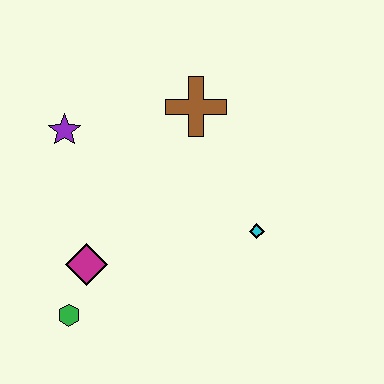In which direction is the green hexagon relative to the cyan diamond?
The green hexagon is to the left of the cyan diamond.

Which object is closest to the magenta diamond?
The green hexagon is closest to the magenta diamond.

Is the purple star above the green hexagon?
Yes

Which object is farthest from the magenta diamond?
The brown cross is farthest from the magenta diamond.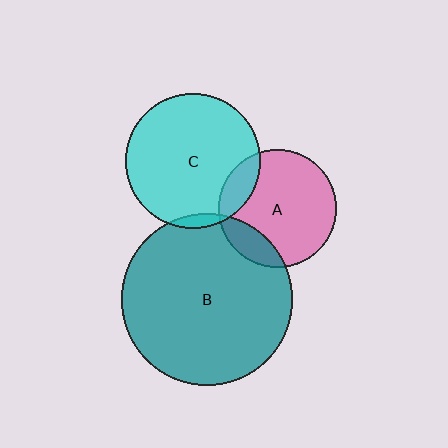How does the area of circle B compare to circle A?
Approximately 2.1 times.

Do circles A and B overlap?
Yes.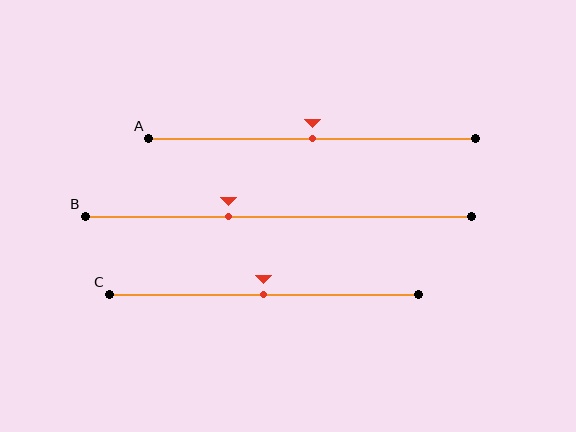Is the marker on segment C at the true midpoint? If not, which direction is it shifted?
Yes, the marker on segment C is at the true midpoint.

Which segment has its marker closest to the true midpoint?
Segment A has its marker closest to the true midpoint.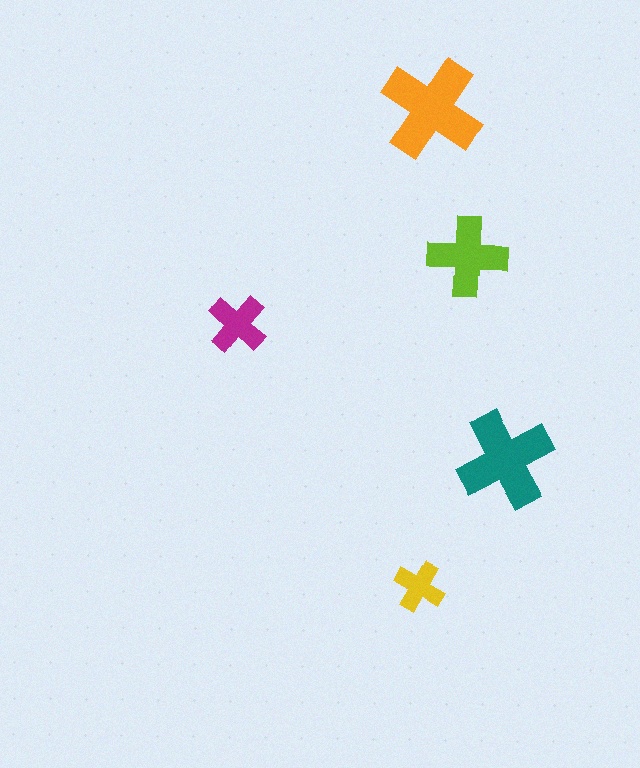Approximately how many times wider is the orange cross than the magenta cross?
About 1.5 times wider.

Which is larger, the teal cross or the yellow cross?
The teal one.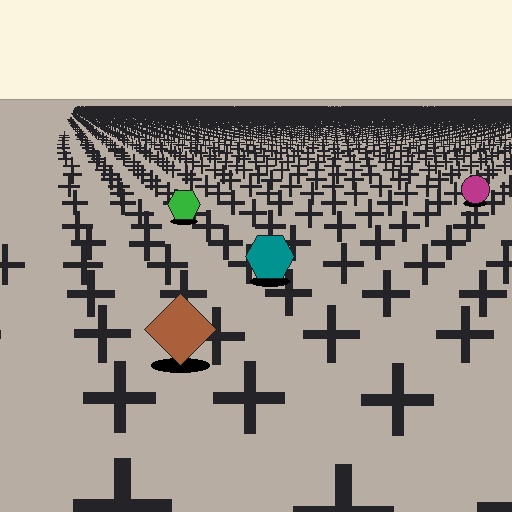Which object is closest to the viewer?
The brown diamond is closest. The texture marks near it are larger and more spread out.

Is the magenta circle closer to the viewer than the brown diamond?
No. The brown diamond is closer — you can tell from the texture gradient: the ground texture is coarser near it.